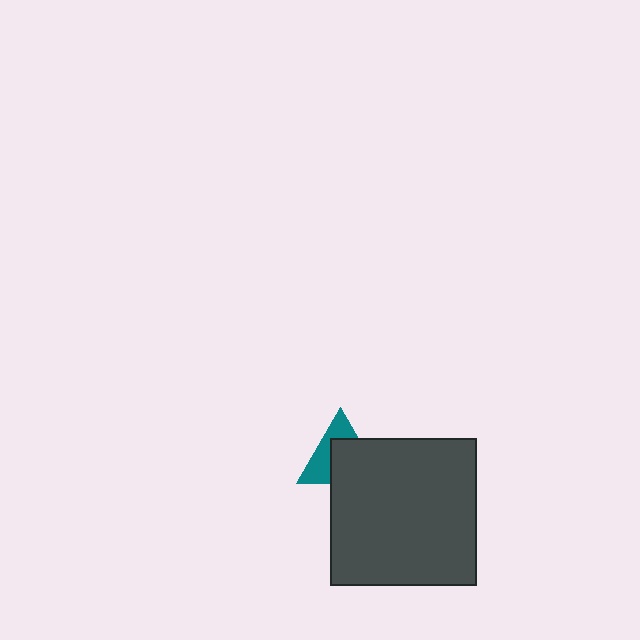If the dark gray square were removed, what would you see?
You would see the complete teal triangle.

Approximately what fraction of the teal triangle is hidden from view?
Roughly 57% of the teal triangle is hidden behind the dark gray square.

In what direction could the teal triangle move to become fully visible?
The teal triangle could move toward the upper-left. That would shift it out from behind the dark gray square entirely.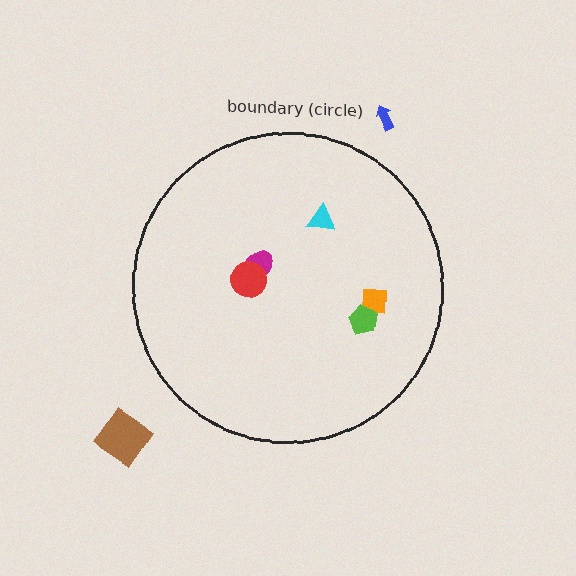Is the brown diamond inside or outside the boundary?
Outside.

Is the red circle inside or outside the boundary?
Inside.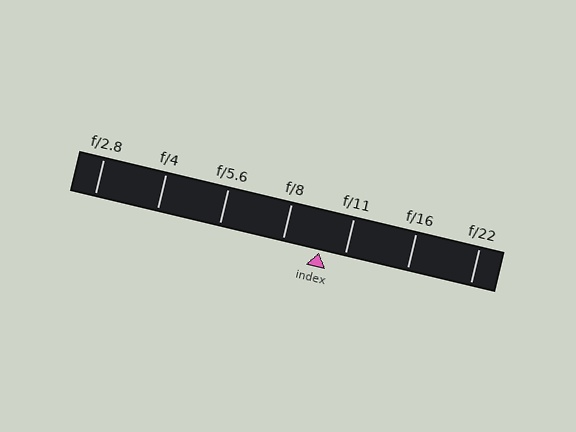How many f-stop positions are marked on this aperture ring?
There are 7 f-stop positions marked.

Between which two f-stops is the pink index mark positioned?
The index mark is between f/8 and f/11.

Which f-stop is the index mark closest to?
The index mark is closest to f/11.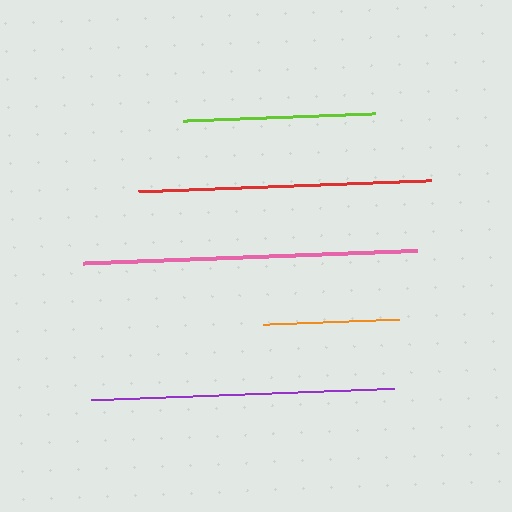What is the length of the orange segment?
The orange segment is approximately 136 pixels long.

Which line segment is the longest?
The pink line is the longest at approximately 334 pixels.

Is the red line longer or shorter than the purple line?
The purple line is longer than the red line.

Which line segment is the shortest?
The orange line is the shortest at approximately 136 pixels.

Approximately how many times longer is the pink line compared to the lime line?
The pink line is approximately 1.7 times the length of the lime line.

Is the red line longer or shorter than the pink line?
The pink line is longer than the red line.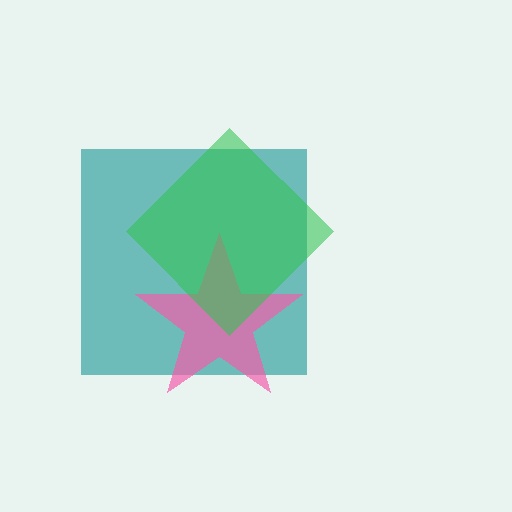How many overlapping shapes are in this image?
There are 3 overlapping shapes in the image.